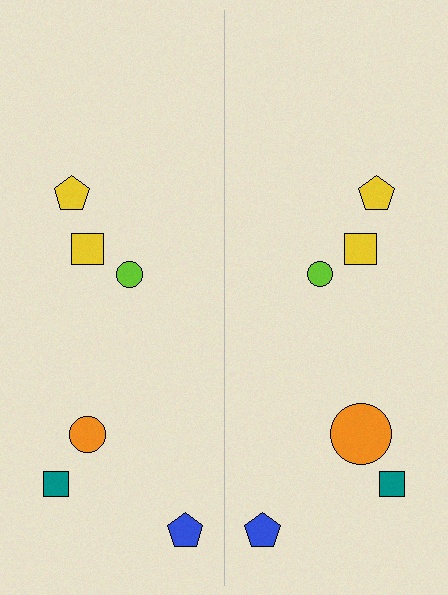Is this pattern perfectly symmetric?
No, the pattern is not perfectly symmetric. The orange circle on the right side has a different size than its mirror counterpart.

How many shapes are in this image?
There are 12 shapes in this image.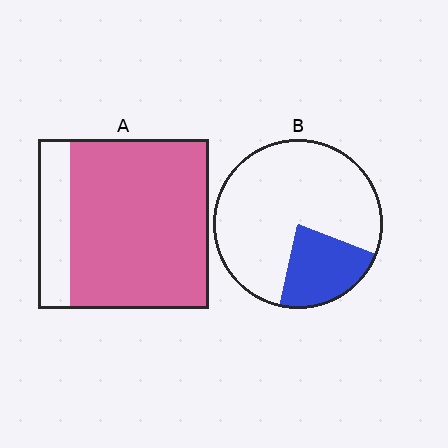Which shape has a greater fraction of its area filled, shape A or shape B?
Shape A.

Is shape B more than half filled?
No.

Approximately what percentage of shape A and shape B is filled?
A is approximately 80% and B is approximately 25%.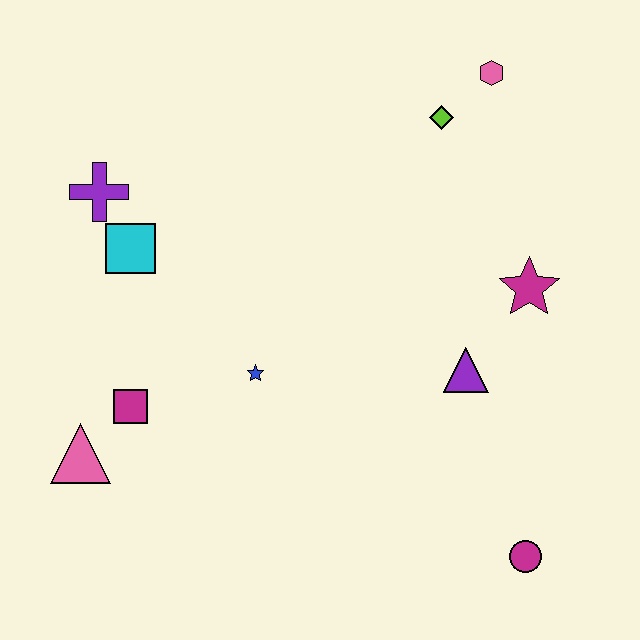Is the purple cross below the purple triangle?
No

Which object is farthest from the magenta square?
The pink hexagon is farthest from the magenta square.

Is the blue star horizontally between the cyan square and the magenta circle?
Yes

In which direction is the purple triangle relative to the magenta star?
The purple triangle is below the magenta star.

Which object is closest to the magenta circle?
The purple triangle is closest to the magenta circle.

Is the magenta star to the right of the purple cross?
Yes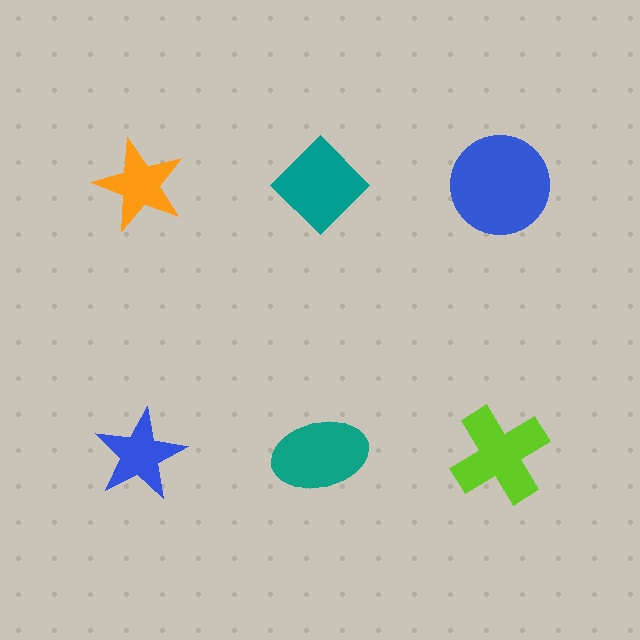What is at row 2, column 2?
A teal ellipse.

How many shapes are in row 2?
3 shapes.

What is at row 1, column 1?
An orange star.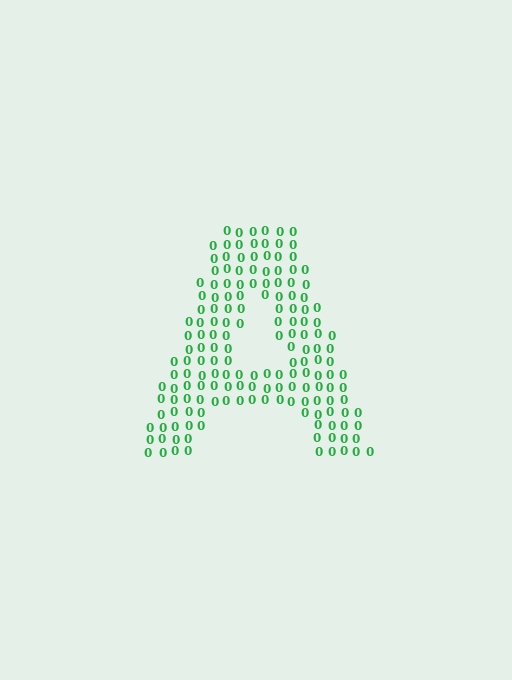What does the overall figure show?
The overall figure shows the letter A.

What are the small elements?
The small elements are digit 0's.